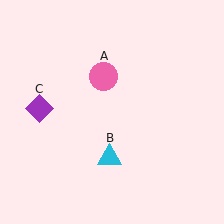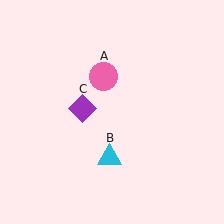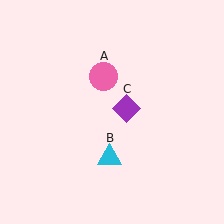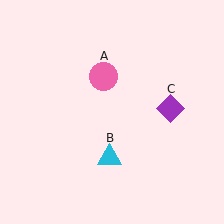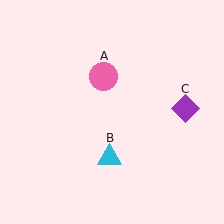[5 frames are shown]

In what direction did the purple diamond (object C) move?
The purple diamond (object C) moved right.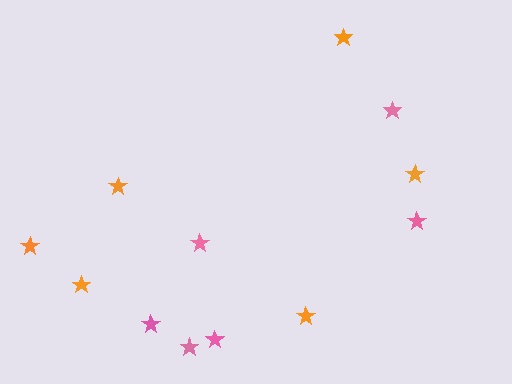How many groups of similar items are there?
There are 2 groups: one group of orange stars (6) and one group of pink stars (6).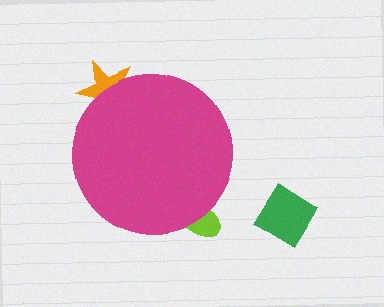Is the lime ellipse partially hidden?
Yes, the lime ellipse is partially hidden behind the magenta circle.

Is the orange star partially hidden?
Yes, the orange star is partially hidden behind the magenta circle.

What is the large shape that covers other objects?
A magenta circle.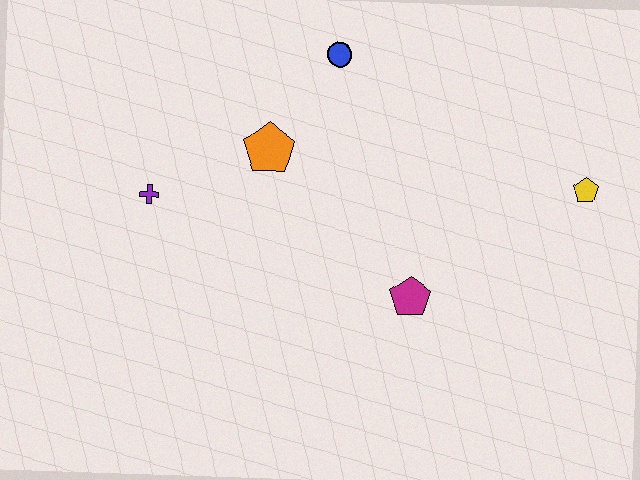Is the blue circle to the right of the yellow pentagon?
No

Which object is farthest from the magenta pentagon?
The purple cross is farthest from the magenta pentagon.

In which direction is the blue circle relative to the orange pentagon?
The blue circle is above the orange pentagon.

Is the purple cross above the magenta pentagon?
Yes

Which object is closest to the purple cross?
The orange pentagon is closest to the purple cross.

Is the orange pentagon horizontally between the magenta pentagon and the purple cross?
Yes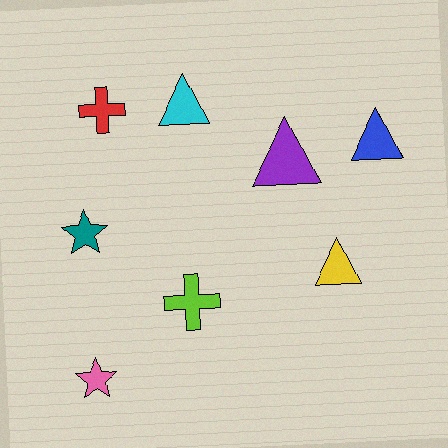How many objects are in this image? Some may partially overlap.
There are 8 objects.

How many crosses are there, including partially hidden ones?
There are 2 crosses.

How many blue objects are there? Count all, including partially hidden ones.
There is 1 blue object.